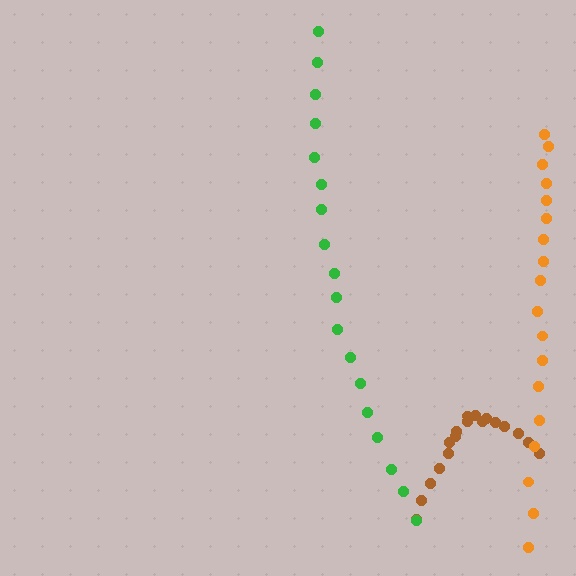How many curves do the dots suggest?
There are 3 distinct paths.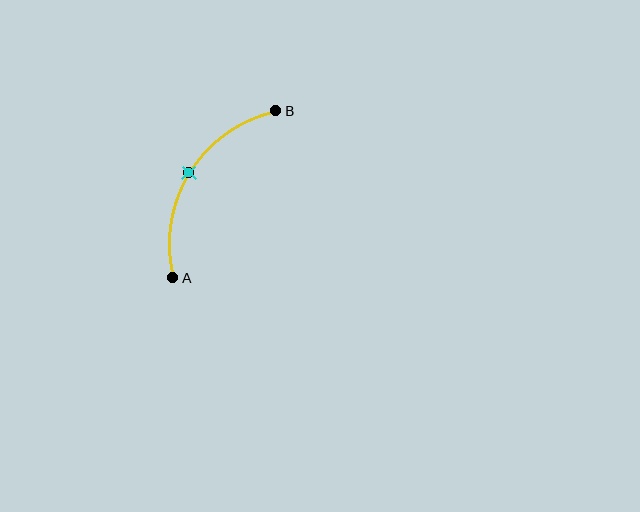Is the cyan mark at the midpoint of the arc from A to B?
Yes. The cyan mark lies on the arc at equal arc-length from both A and B — it is the arc midpoint.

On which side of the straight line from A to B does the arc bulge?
The arc bulges to the left of the straight line connecting A and B.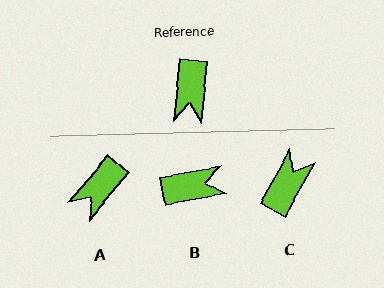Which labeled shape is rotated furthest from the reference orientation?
C, about 156 degrees away.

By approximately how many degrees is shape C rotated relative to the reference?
Approximately 156 degrees counter-clockwise.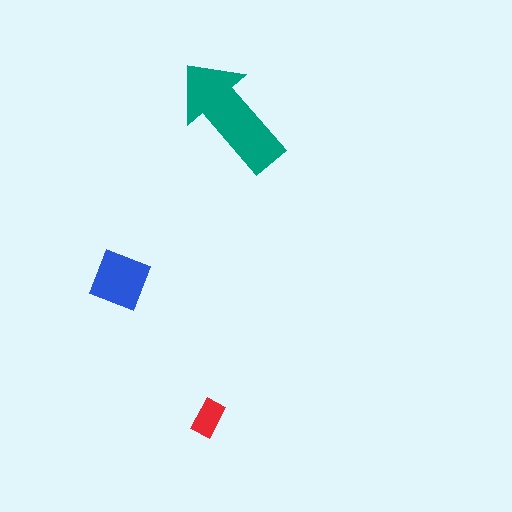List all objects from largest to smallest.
The teal arrow, the blue diamond, the red rectangle.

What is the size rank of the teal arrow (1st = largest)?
1st.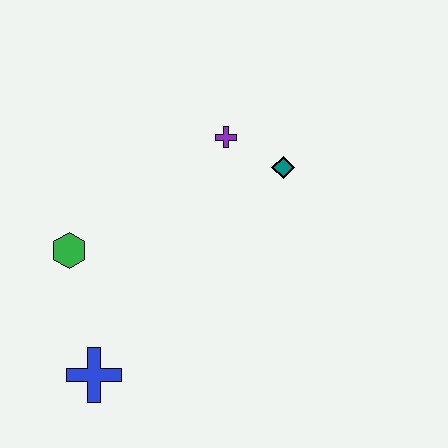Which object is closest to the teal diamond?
The purple cross is closest to the teal diamond.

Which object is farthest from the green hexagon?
The teal diamond is farthest from the green hexagon.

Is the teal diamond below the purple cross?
Yes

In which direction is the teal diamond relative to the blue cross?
The teal diamond is above the blue cross.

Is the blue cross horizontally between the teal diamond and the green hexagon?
Yes